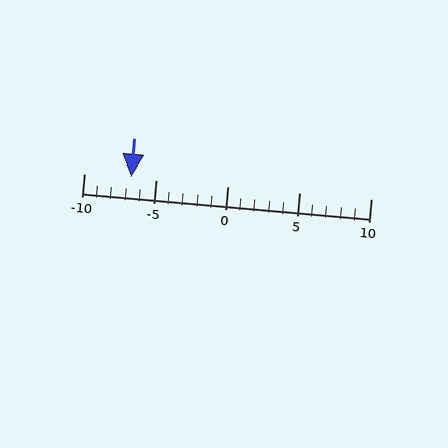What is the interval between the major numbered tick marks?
The major tick marks are spaced 5 units apart.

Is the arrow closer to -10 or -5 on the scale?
The arrow is closer to -5.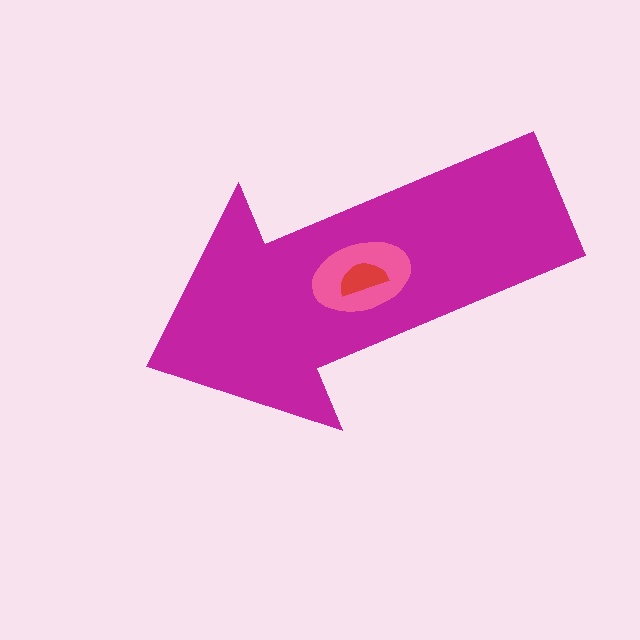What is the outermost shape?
The magenta arrow.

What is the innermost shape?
The red semicircle.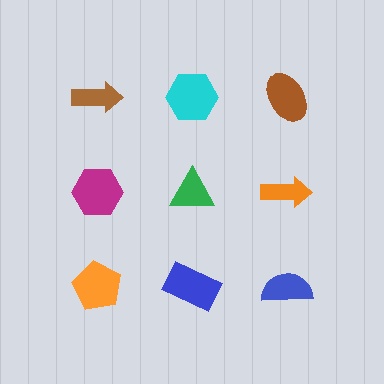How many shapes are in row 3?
3 shapes.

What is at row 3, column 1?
An orange pentagon.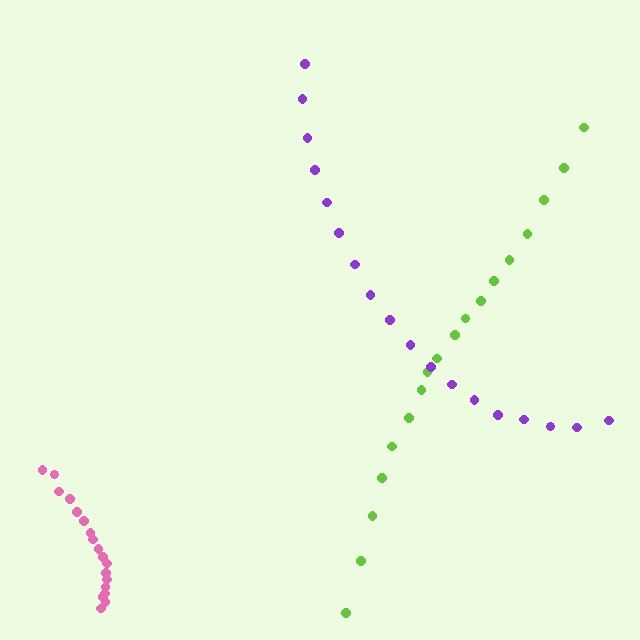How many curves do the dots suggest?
There are 3 distinct paths.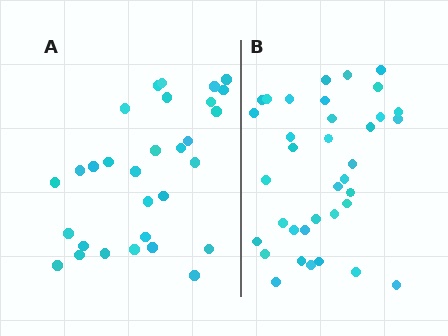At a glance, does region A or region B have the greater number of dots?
Region B (the right region) has more dots.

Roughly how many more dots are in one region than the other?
Region B has about 6 more dots than region A.